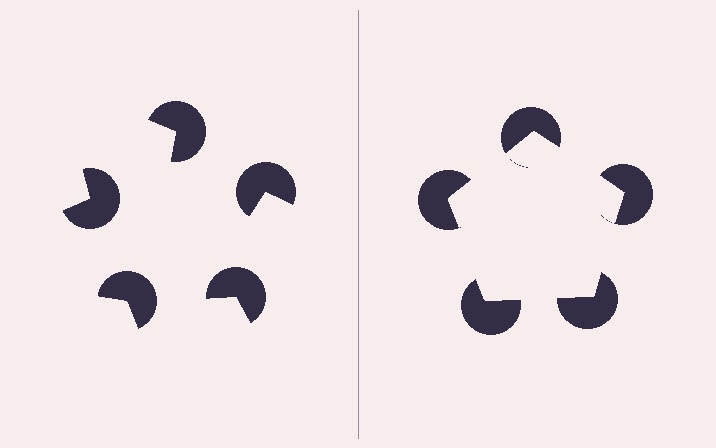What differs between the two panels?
The pac-man discs are positioned identically on both sides; only the wedge orientations differ. On the right they align to a pentagon; on the left they are misaligned.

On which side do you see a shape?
An illusory pentagon appears on the right side. On the left side the wedge cuts are rotated, so no coherent shape forms.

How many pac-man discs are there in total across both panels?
10 — 5 on each side.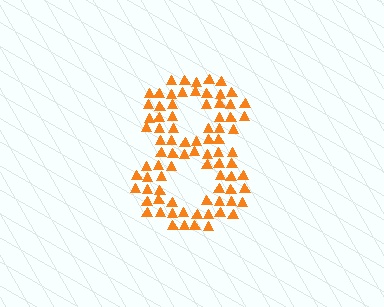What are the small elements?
The small elements are triangles.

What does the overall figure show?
The overall figure shows the digit 8.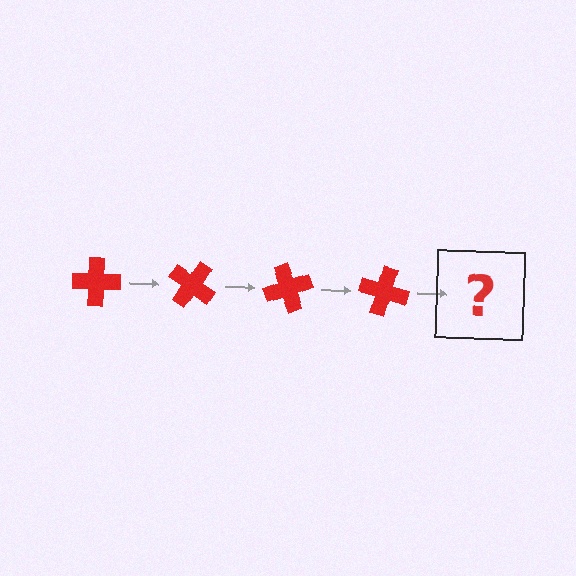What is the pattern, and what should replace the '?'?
The pattern is that the cross rotates 35 degrees each step. The '?' should be a red cross rotated 140 degrees.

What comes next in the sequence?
The next element should be a red cross rotated 140 degrees.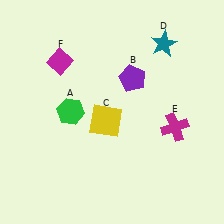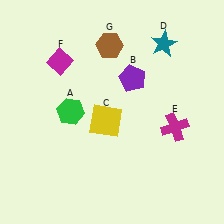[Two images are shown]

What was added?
A brown hexagon (G) was added in Image 2.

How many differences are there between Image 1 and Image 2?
There is 1 difference between the two images.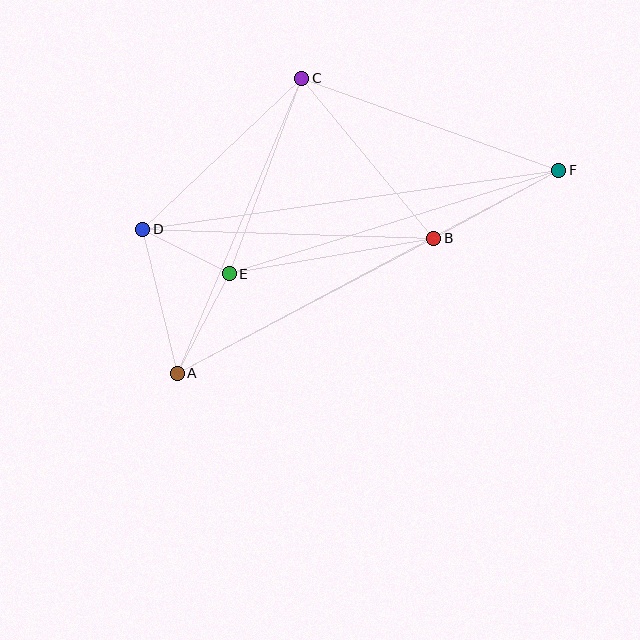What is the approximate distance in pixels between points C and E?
The distance between C and E is approximately 209 pixels.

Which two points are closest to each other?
Points D and E are closest to each other.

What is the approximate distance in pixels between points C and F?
The distance between C and F is approximately 273 pixels.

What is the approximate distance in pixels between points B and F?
The distance between B and F is approximately 143 pixels.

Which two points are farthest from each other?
Points A and F are farthest from each other.